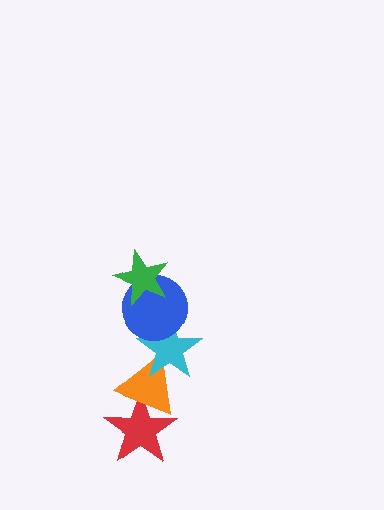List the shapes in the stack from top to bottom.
From top to bottom: the green star, the blue circle, the cyan star, the orange triangle, the red star.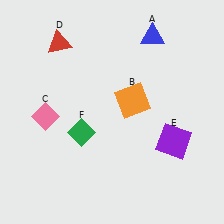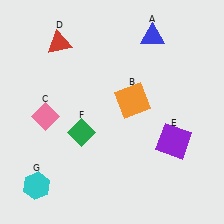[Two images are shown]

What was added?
A cyan hexagon (G) was added in Image 2.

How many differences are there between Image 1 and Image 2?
There is 1 difference between the two images.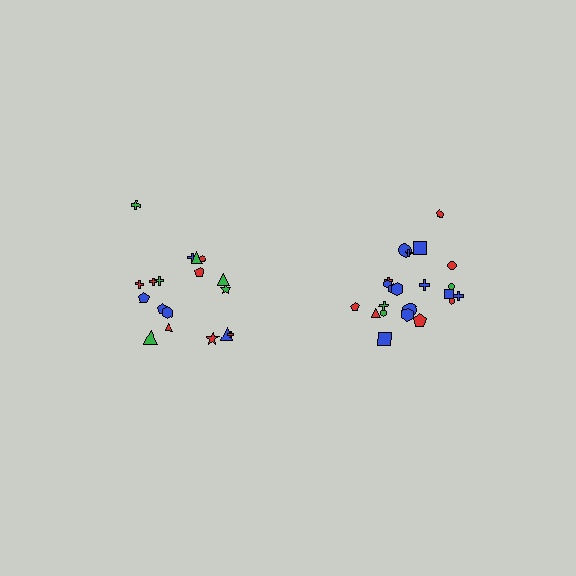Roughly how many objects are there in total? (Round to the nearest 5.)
Roughly 40 objects in total.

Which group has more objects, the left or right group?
The right group.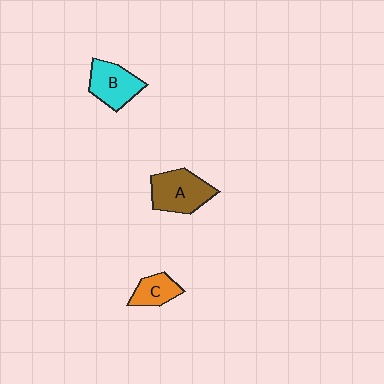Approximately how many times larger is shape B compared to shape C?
Approximately 1.5 times.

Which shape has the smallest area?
Shape C (orange).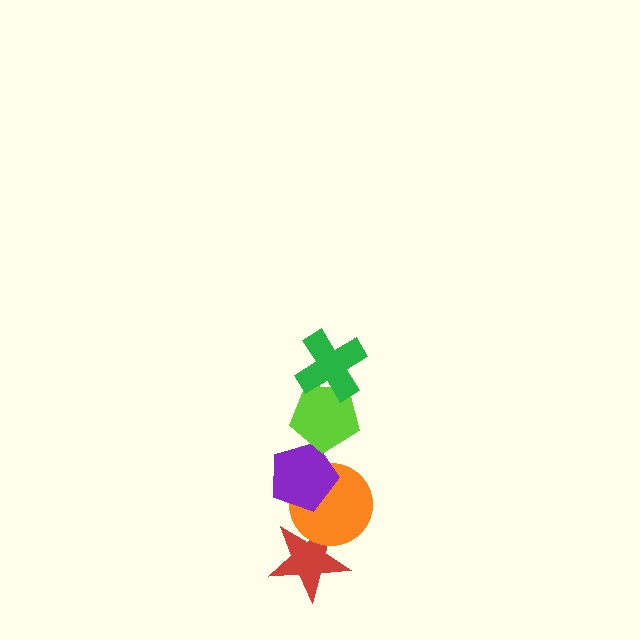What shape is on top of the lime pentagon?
The green cross is on top of the lime pentagon.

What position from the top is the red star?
The red star is 5th from the top.